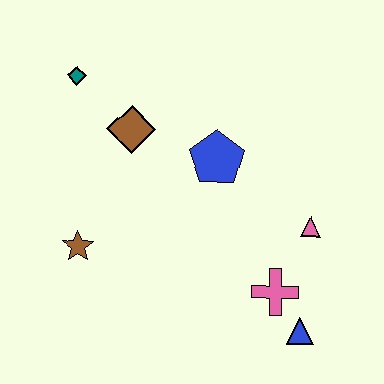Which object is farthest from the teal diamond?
The blue triangle is farthest from the teal diamond.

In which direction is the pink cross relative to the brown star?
The pink cross is to the right of the brown star.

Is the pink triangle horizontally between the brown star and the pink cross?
No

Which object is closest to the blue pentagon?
The brown diamond is closest to the blue pentagon.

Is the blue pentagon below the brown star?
No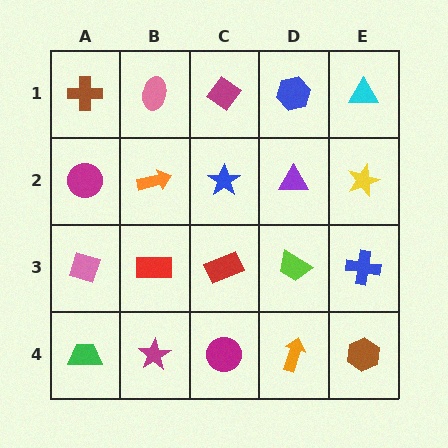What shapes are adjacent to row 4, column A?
A pink diamond (row 3, column A), a magenta star (row 4, column B).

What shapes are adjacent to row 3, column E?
A yellow star (row 2, column E), a brown hexagon (row 4, column E), a lime trapezoid (row 3, column D).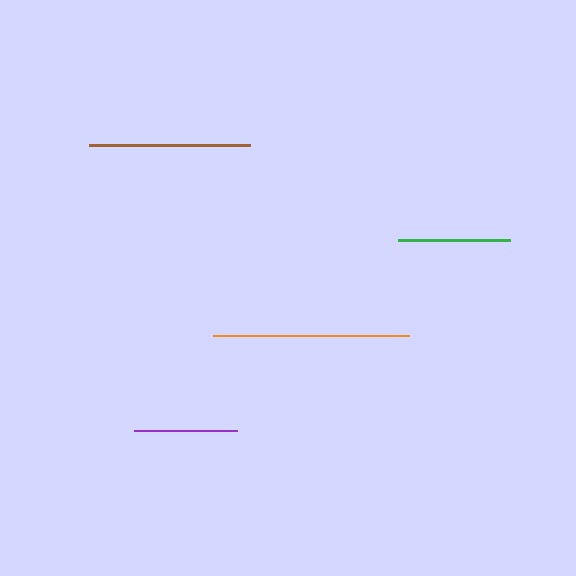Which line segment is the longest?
The orange line is the longest at approximately 196 pixels.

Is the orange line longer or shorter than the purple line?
The orange line is longer than the purple line.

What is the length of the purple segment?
The purple segment is approximately 103 pixels long.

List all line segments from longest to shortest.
From longest to shortest: orange, brown, green, purple.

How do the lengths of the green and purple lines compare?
The green and purple lines are approximately the same length.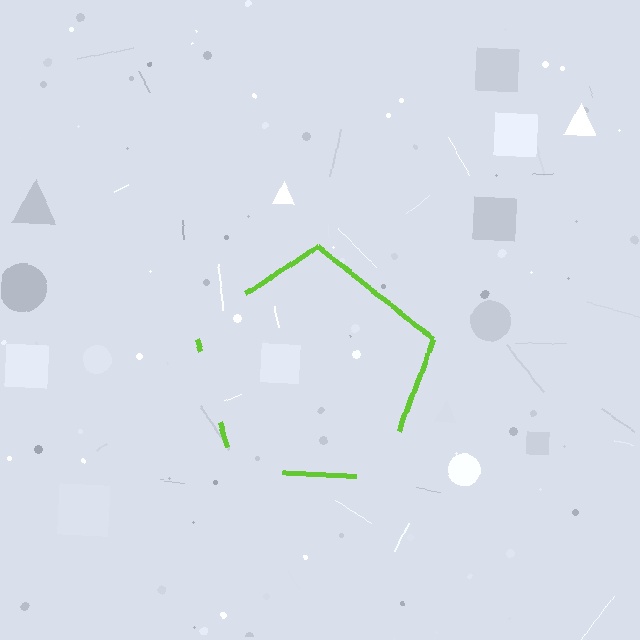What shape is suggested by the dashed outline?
The dashed outline suggests a pentagon.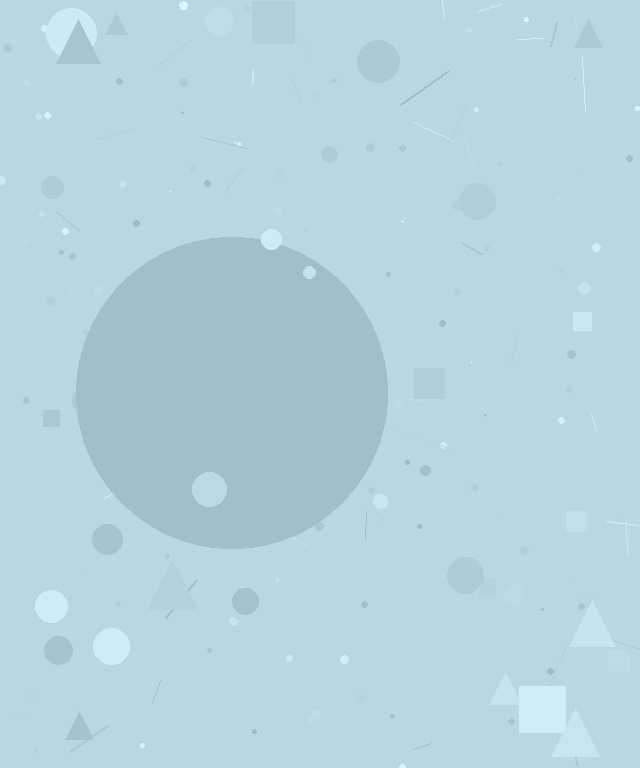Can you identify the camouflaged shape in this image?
The camouflaged shape is a circle.